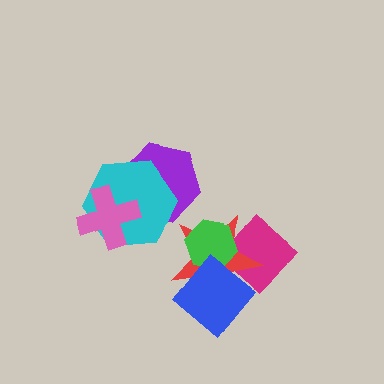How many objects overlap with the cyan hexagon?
2 objects overlap with the cyan hexagon.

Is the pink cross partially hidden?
No, no other shape covers it.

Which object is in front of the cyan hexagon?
The pink cross is in front of the cyan hexagon.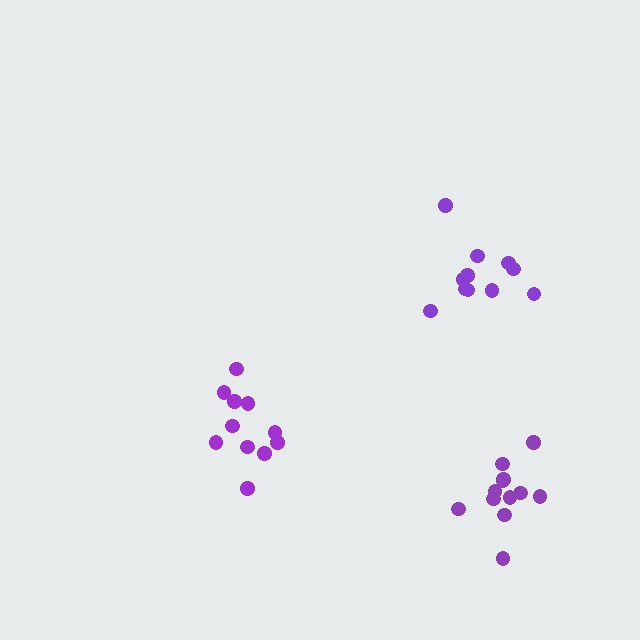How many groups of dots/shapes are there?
There are 3 groups.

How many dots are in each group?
Group 1: 11 dots, Group 2: 11 dots, Group 3: 12 dots (34 total).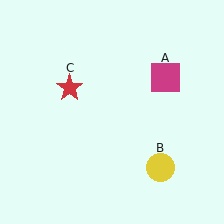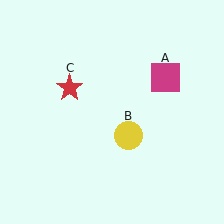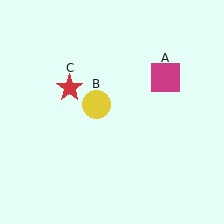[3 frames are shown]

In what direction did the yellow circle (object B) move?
The yellow circle (object B) moved up and to the left.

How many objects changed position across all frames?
1 object changed position: yellow circle (object B).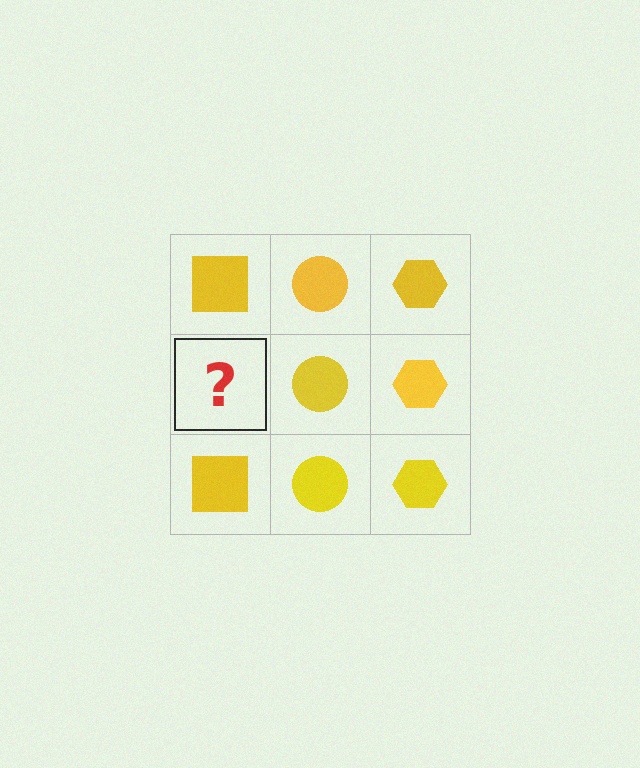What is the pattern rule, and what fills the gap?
The rule is that each column has a consistent shape. The gap should be filled with a yellow square.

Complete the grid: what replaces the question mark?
The question mark should be replaced with a yellow square.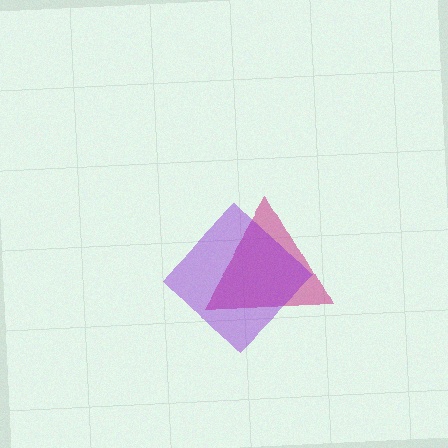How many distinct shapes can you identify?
There are 2 distinct shapes: a magenta triangle, a purple diamond.